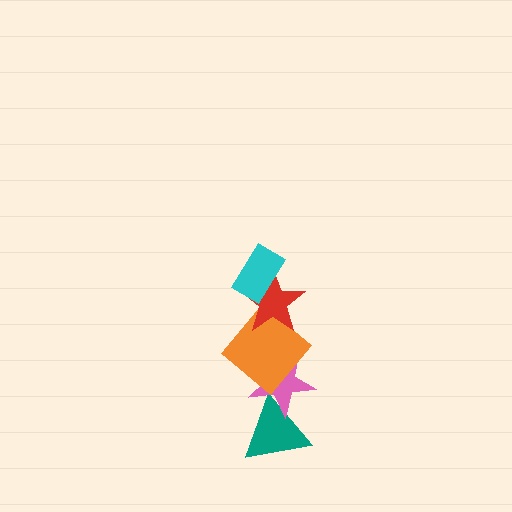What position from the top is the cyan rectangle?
The cyan rectangle is 1st from the top.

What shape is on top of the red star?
The cyan rectangle is on top of the red star.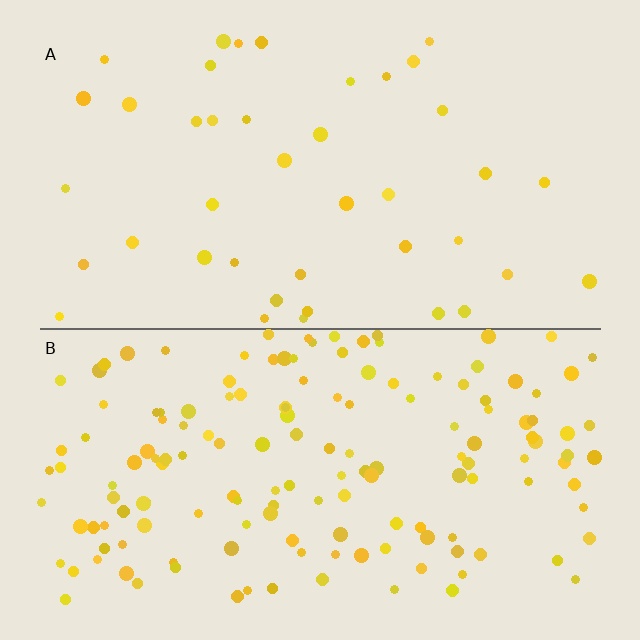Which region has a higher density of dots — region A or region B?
B (the bottom).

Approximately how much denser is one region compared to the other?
Approximately 3.8× — region B over region A.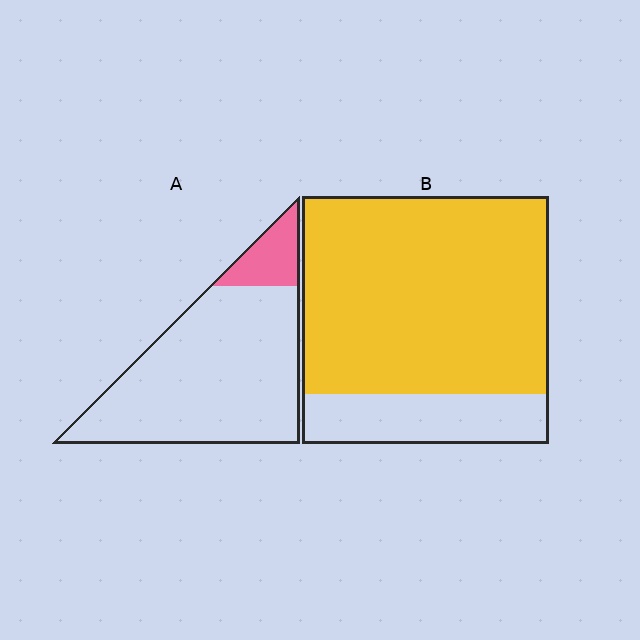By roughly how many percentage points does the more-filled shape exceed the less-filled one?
By roughly 65 percentage points (B over A).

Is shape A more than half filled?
No.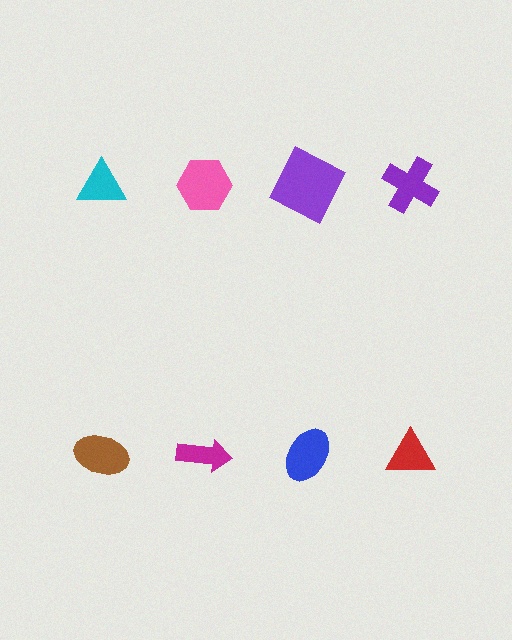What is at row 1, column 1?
A cyan triangle.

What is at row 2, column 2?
A magenta arrow.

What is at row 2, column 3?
A blue ellipse.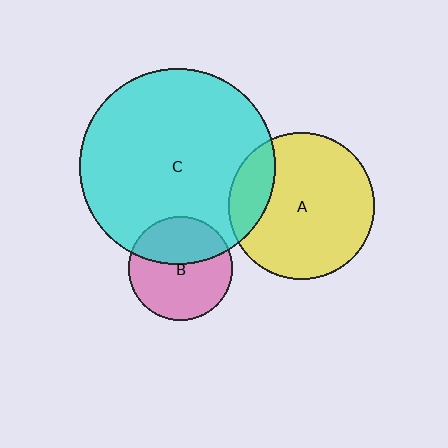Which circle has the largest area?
Circle C (cyan).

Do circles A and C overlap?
Yes.